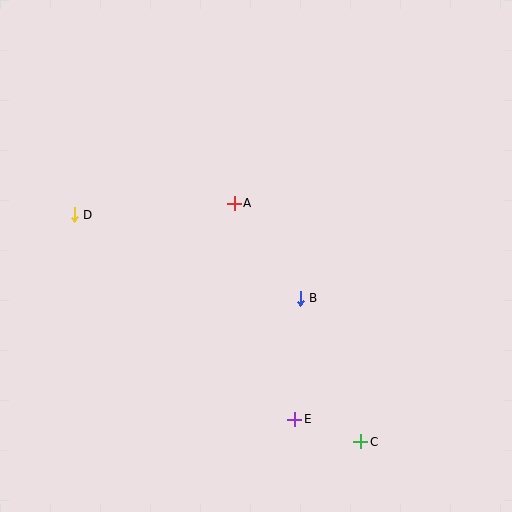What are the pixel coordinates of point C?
Point C is at (361, 442).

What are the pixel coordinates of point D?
Point D is at (74, 215).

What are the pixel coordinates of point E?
Point E is at (295, 419).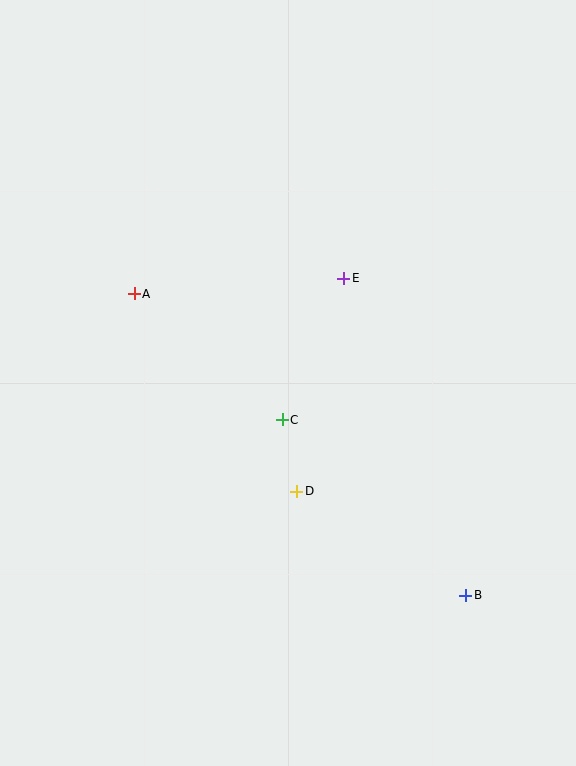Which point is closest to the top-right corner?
Point E is closest to the top-right corner.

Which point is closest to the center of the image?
Point C at (282, 420) is closest to the center.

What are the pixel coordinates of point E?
Point E is at (344, 278).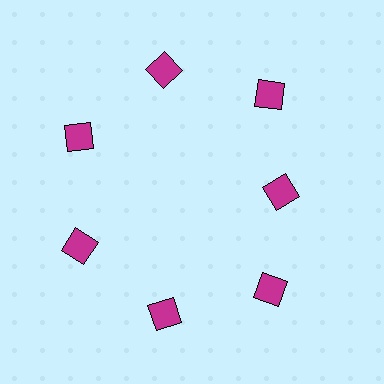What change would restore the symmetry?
The symmetry would be restored by moving it outward, back onto the ring so that all 7 squares sit at equal angles and equal distance from the center.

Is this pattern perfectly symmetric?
No. The 7 magenta squares are arranged in a ring, but one element near the 3 o'clock position is pulled inward toward the center, breaking the 7-fold rotational symmetry.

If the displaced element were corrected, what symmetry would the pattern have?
It would have 7-fold rotational symmetry — the pattern would map onto itself every 51 degrees.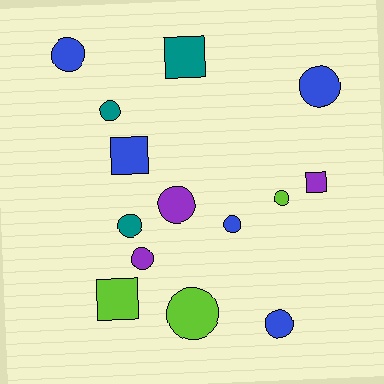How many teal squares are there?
There is 1 teal square.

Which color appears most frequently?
Blue, with 5 objects.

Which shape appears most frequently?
Circle, with 10 objects.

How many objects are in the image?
There are 14 objects.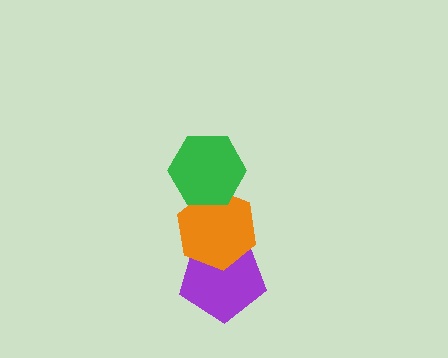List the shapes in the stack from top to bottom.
From top to bottom: the green hexagon, the orange hexagon, the purple pentagon.